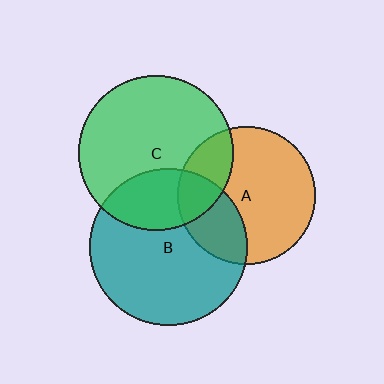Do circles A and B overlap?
Yes.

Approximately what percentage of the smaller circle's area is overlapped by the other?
Approximately 30%.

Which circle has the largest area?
Circle B (teal).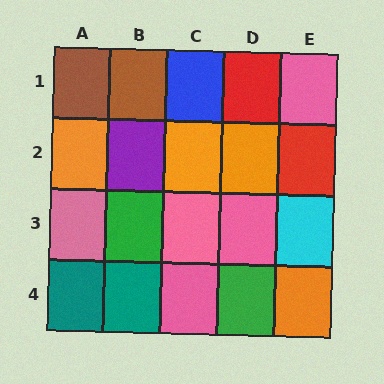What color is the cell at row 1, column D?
Red.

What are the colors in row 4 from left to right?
Teal, teal, pink, green, orange.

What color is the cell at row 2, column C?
Orange.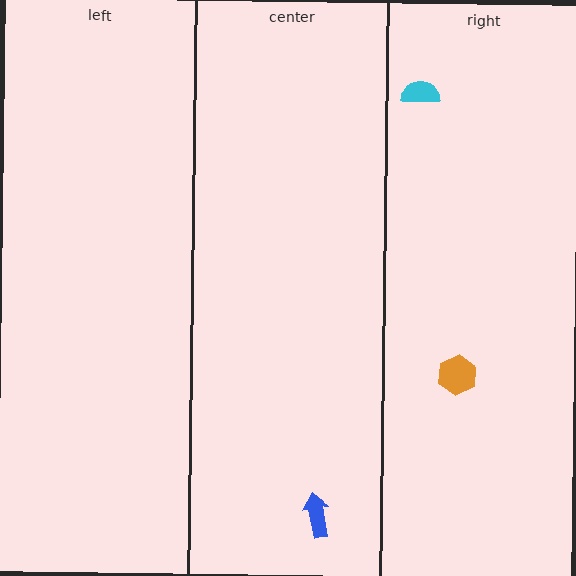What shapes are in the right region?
The cyan semicircle, the orange hexagon.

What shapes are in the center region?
The blue arrow.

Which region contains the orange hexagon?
The right region.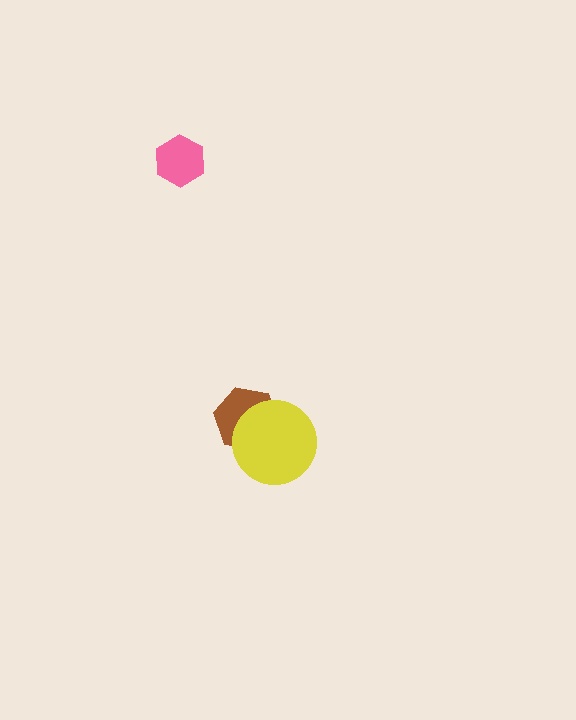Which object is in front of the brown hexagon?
The yellow circle is in front of the brown hexagon.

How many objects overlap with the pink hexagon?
0 objects overlap with the pink hexagon.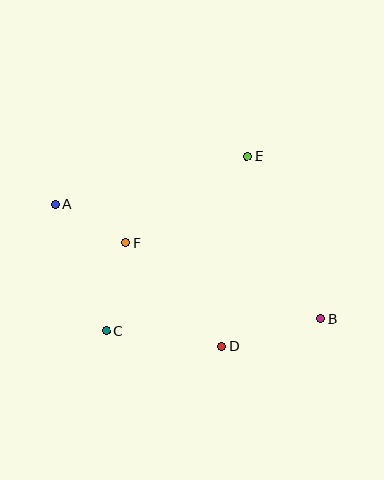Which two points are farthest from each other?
Points A and B are farthest from each other.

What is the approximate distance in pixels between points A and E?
The distance between A and E is approximately 198 pixels.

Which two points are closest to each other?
Points A and F are closest to each other.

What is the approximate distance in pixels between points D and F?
The distance between D and F is approximately 141 pixels.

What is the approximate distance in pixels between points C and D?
The distance between C and D is approximately 116 pixels.